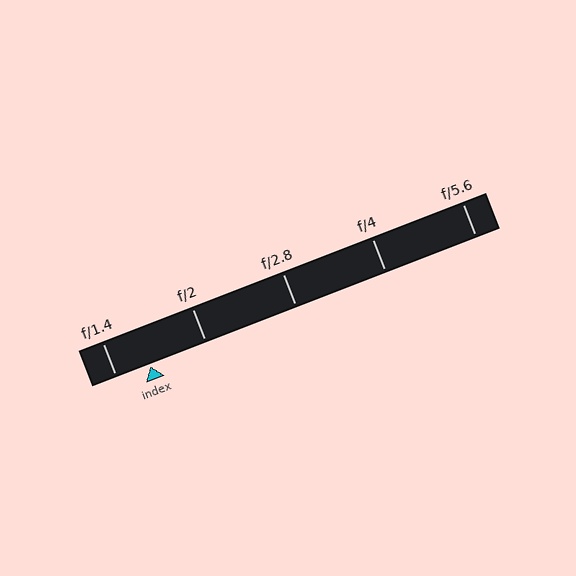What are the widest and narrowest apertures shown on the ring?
The widest aperture shown is f/1.4 and the narrowest is f/5.6.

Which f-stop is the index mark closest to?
The index mark is closest to f/1.4.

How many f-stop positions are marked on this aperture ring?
There are 5 f-stop positions marked.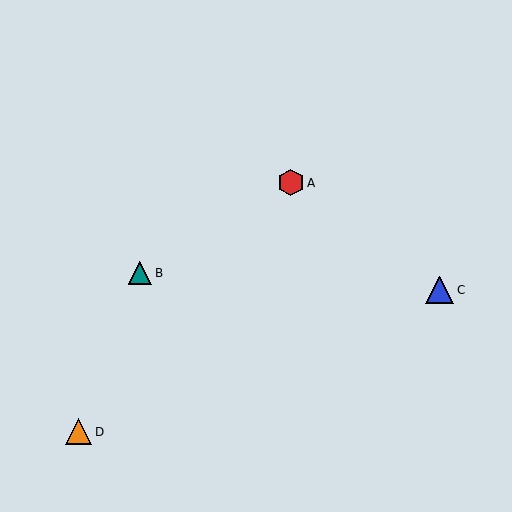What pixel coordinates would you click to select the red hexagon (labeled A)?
Click at (291, 183) to select the red hexagon A.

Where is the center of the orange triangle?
The center of the orange triangle is at (79, 432).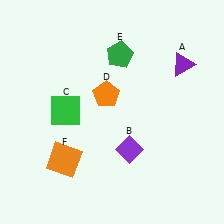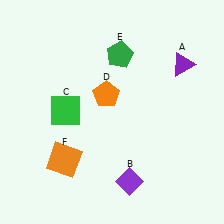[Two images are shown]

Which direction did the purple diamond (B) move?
The purple diamond (B) moved down.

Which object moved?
The purple diamond (B) moved down.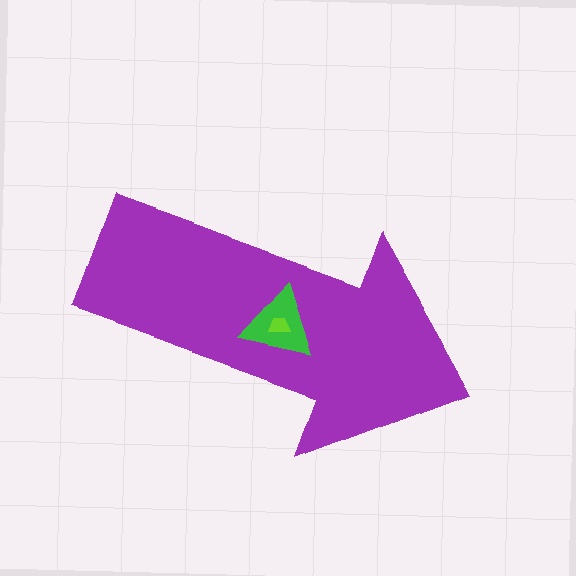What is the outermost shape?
The purple arrow.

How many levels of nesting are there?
3.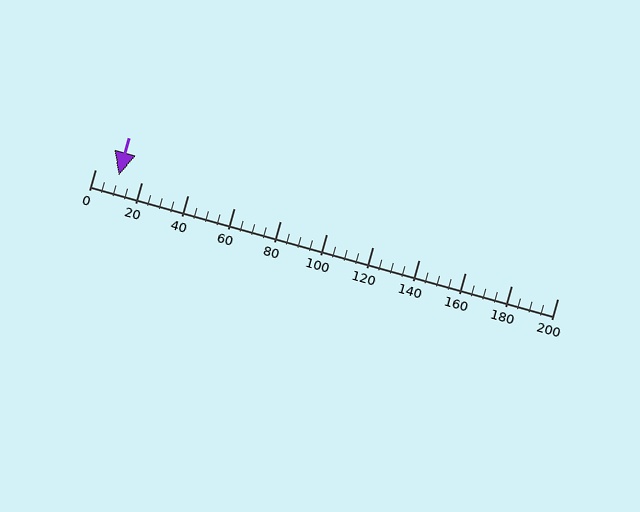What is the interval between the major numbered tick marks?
The major tick marks are spaced 20 units apart.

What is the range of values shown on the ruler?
The ruler shows values from 0 to 200.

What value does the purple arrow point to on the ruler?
The purple arrow points to approximately 10.